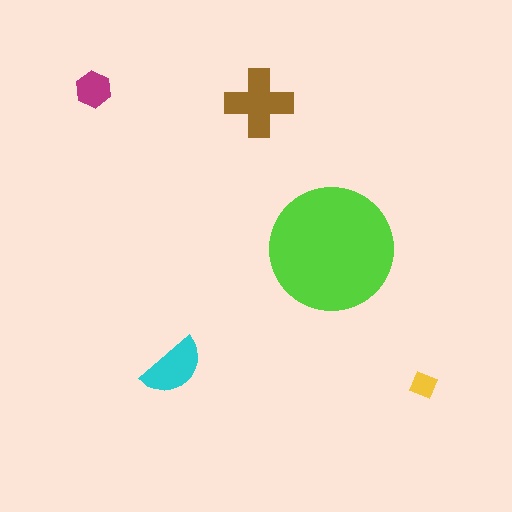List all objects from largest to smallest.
The lime circle, the brown cross, the cyan semicircle, the magenta hexagon, the yellow diamond.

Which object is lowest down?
The yellow diamond is bottommost.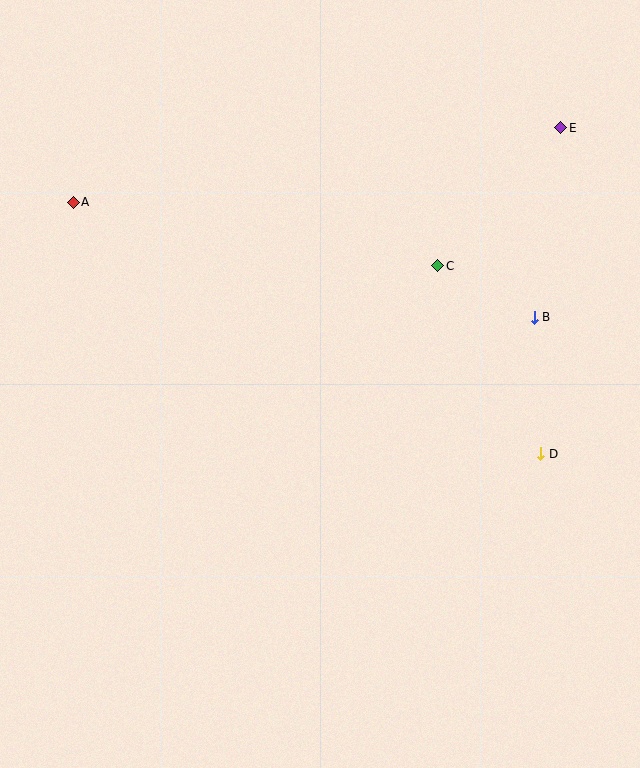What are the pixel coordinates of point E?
Point E is at (561, 128).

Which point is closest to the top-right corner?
Point E is closest to the top-right corner.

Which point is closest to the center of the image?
Point C at (438, 266) is closest to the center.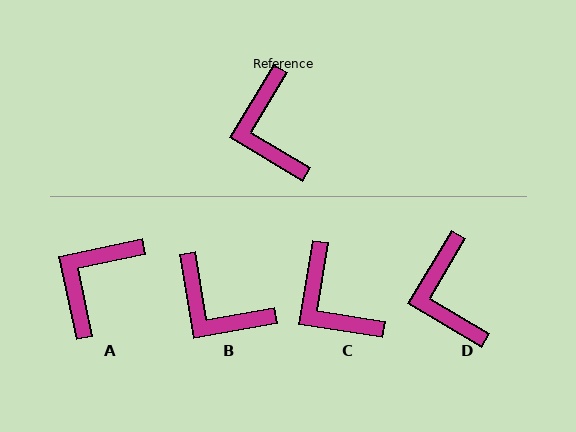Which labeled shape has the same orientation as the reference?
D.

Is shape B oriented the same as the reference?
No, it is off by about 41 degrees.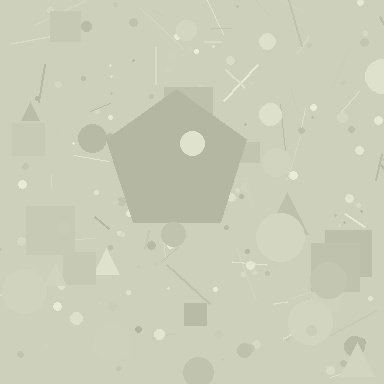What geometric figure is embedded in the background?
A pentagon is embedded in the background.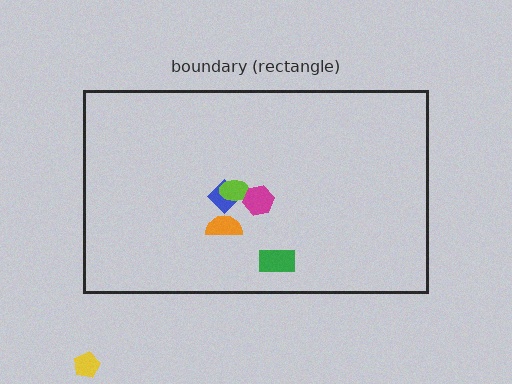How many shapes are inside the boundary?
5 inside, 1 outside.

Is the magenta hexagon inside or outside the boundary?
Inside.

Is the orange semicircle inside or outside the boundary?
Inside.